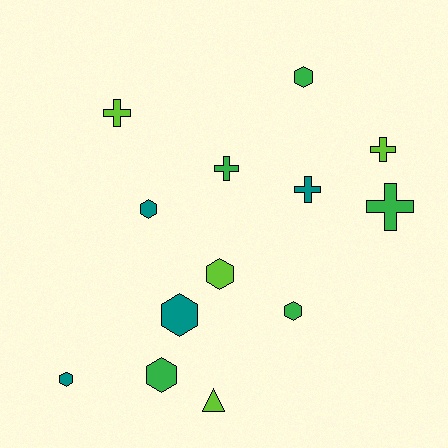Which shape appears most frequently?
Hexagon, with 7 objects.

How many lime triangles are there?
There is 1 lime triangle.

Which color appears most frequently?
Green, with 5 objects.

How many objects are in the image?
There are 13 objects.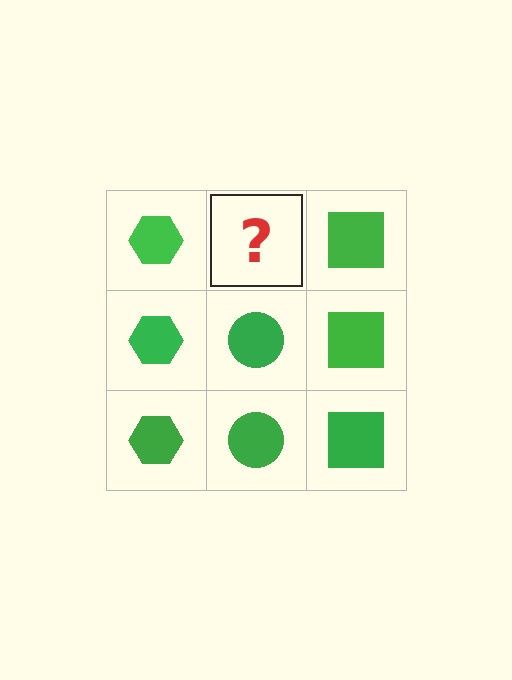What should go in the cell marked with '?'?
The missing cell should contain a green circle.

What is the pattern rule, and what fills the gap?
The rule is that each column has a consistent shape. The gap should be filled with a green circle.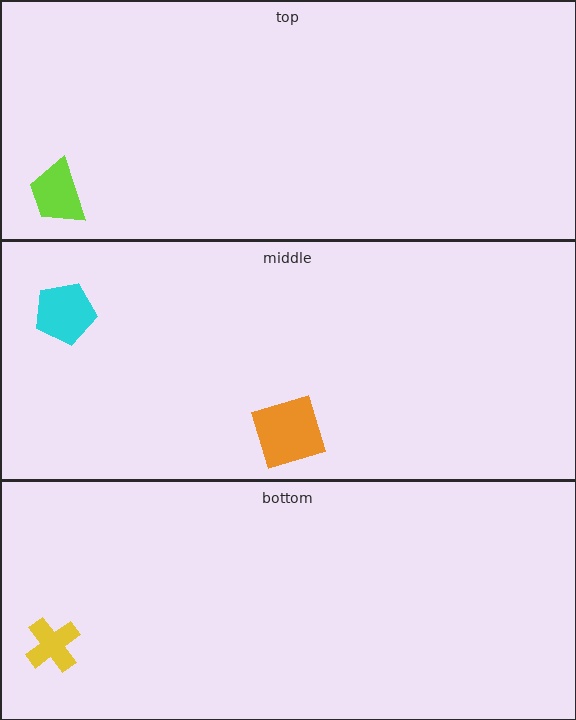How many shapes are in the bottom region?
1.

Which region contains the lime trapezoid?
The top region.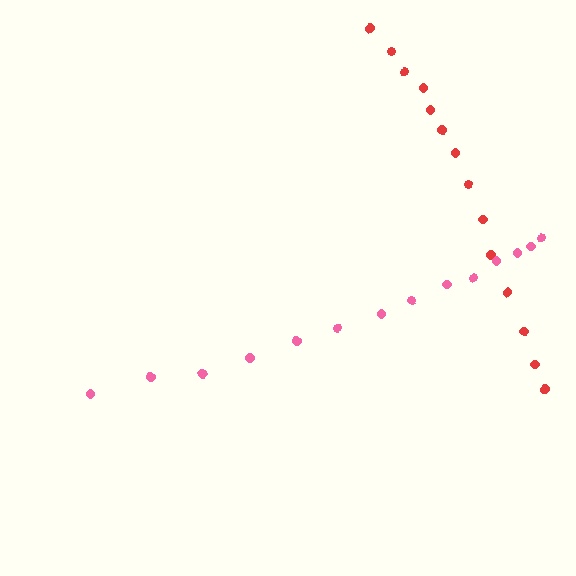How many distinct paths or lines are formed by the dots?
There are 2 distinct paths.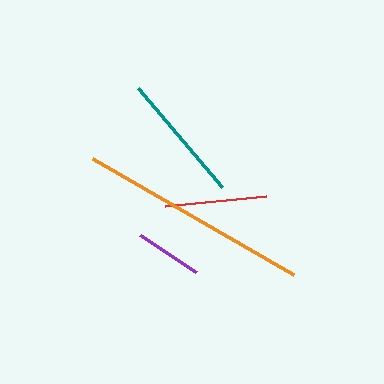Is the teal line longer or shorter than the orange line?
The orange line is longer than the teal line.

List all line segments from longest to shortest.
From longest to shortest: orange, teal, red, purple.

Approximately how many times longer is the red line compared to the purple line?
The red line is approximately 1.5 times the length of the purple line.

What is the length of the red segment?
The red segment is approximately 101 pixels long.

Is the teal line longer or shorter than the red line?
The teal line is longer than the red line.